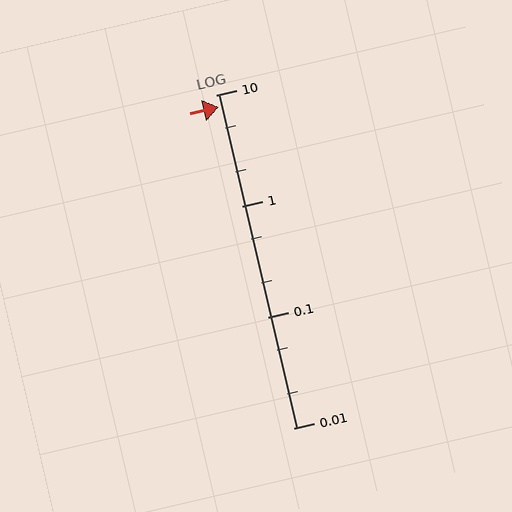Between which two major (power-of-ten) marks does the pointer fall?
The pointer is between 1 and 10.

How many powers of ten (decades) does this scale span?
The scale spans 3 decades, from 0.01 to 10.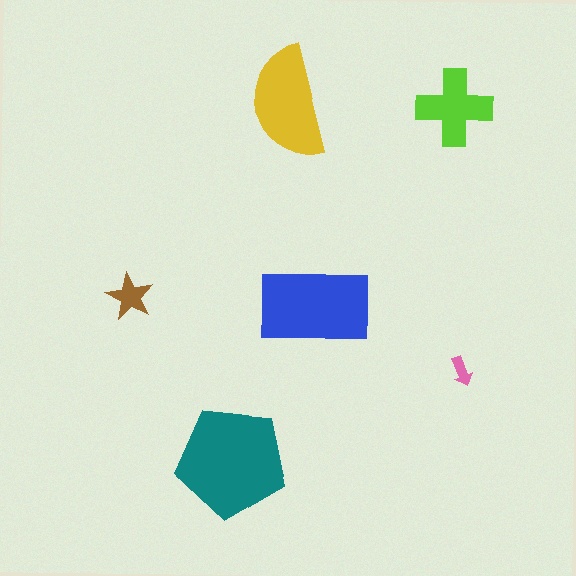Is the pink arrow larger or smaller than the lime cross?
Smaller.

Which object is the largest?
The teal pentagon.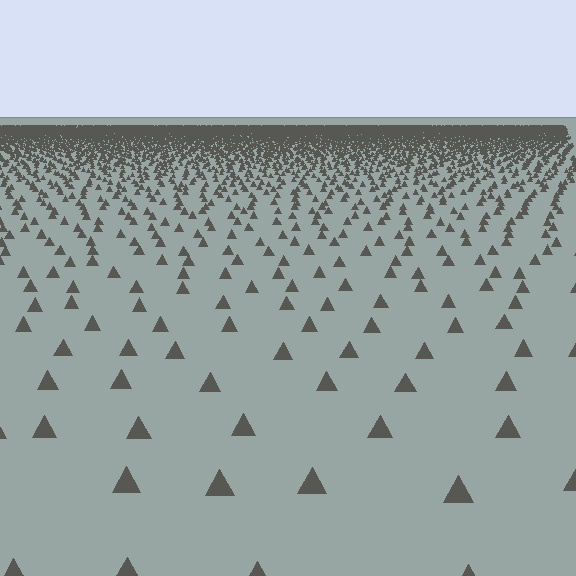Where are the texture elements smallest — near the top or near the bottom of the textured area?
Near the top.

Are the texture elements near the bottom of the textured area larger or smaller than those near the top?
Larger. Near the bottom, elements are closer to the viewer and appear at a bigger on-screen size.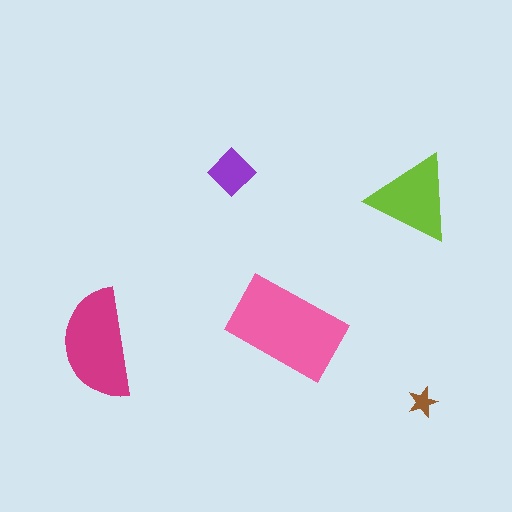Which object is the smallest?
The brown star.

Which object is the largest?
The pink rectangle.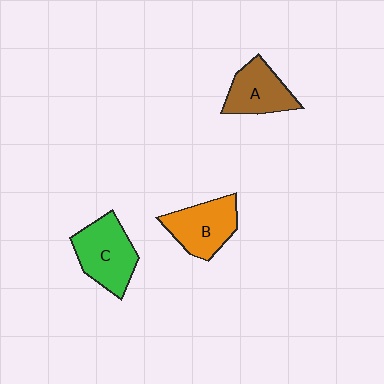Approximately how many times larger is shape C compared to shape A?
Approximately 1.2 times.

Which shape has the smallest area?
Shape A (brown).